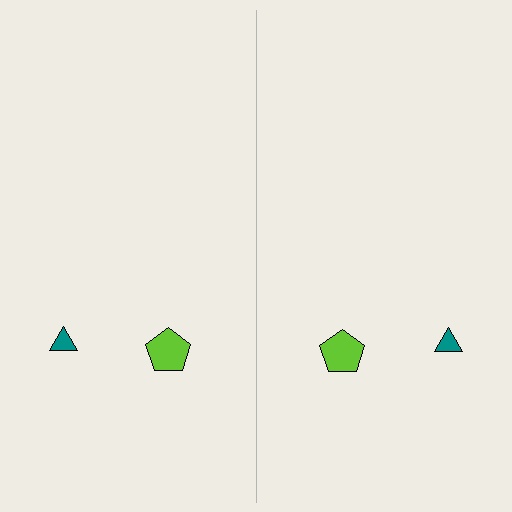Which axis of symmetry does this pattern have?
The pattern has a vertical axis of symmetry running through the center of the image.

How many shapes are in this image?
There are 4 shapes in this image.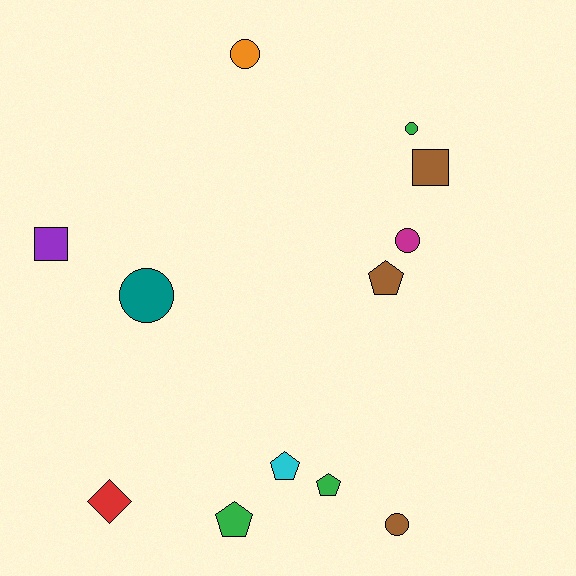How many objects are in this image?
There are 12 objects.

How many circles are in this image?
There are 5 circles.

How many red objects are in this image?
There is 1 red object.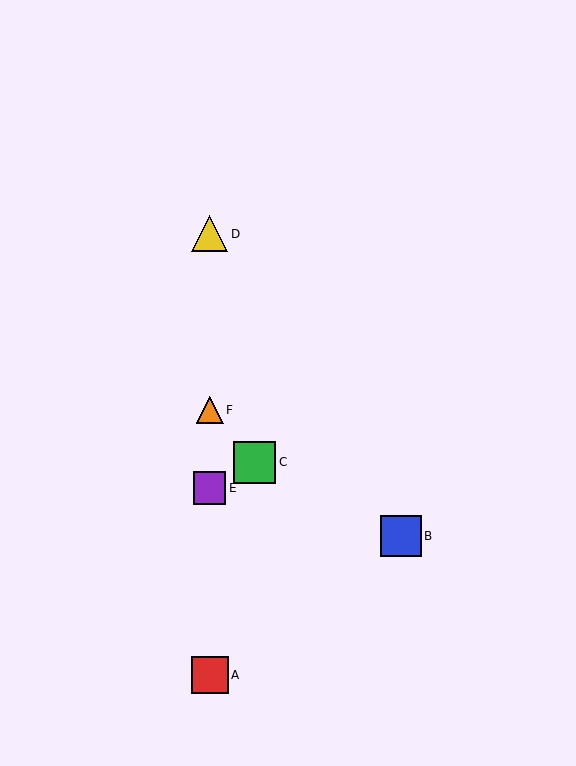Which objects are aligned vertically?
Objects A, D, E, F are aligned vertically.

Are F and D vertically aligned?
Yes, both are at x≈210.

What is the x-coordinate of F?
Object F is at x≈210.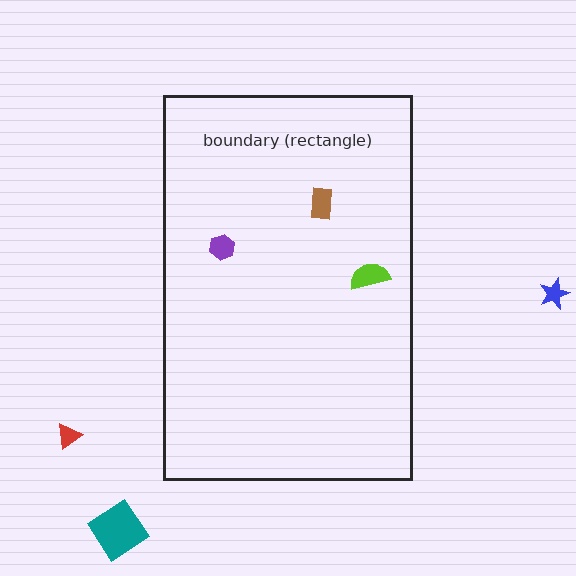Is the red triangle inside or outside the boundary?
Outside.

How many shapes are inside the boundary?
3 inside, 3 outside.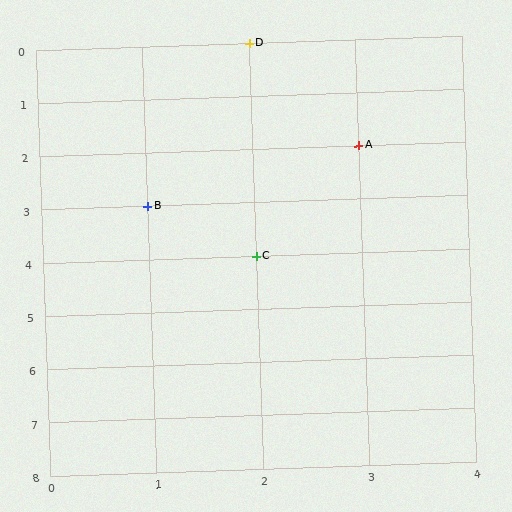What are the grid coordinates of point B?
Point B is at grid coordinates (1, 3).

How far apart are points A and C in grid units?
Points A and C are 1 column and 2 rows apart (about 2.2 grid units diagonally).